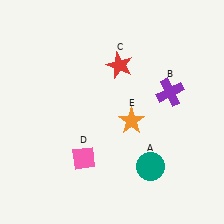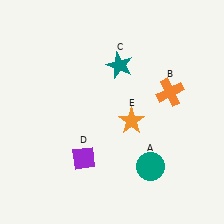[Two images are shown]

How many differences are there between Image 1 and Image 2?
There are 3 differences between the two images.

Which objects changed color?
B changed from purple to orange. C changed from red to teal. D changed from pink to purple.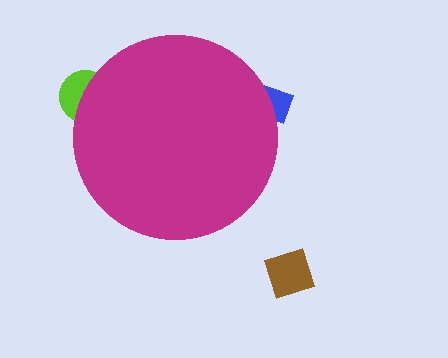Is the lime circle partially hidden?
Yes, the lime circle is partially hidden behind the magenta circle.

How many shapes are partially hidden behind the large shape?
2 shapes are partially hidden.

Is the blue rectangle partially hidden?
Yes, the blue rectangle is partially hidden behind the magenta circle.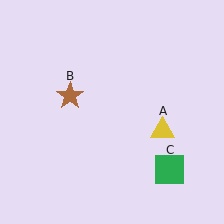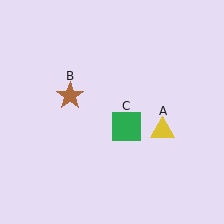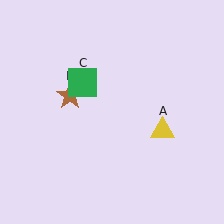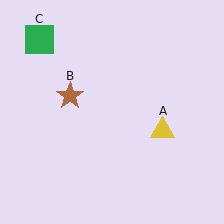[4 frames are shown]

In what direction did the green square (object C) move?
The green square (object C) moved up and to the left.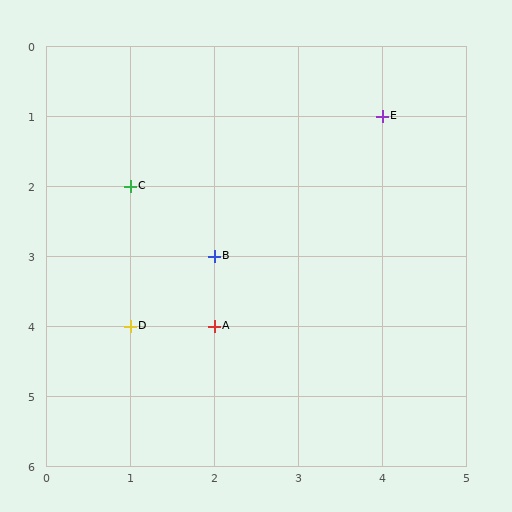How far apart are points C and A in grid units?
Points C and A are 1 column and 2 rows apart (about 2.2 grid units diagonally).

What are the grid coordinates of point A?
Point A is at grid coordinates (2, 4).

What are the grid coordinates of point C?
Point C is at grid coordinates (1, 2).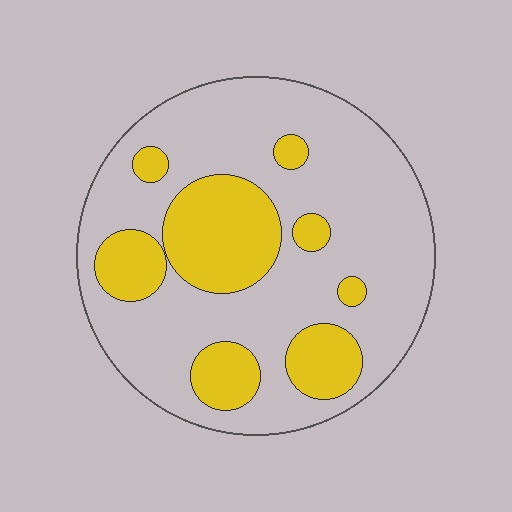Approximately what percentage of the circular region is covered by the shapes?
Approximately 30%.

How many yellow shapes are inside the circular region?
8.